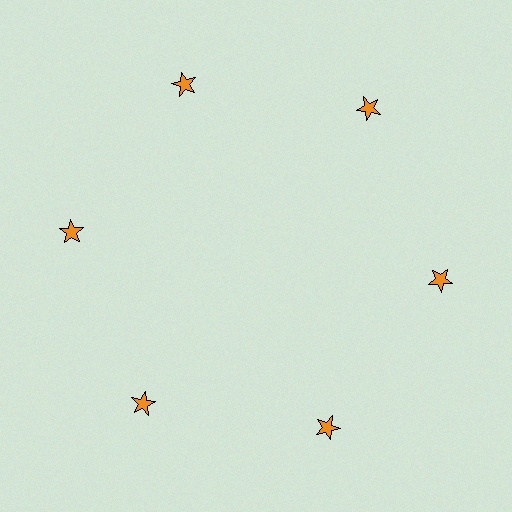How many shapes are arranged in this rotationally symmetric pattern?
There are 6 shapes, arranged in 6 groups of 1.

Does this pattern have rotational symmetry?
Yes, this pattern has 6-fold rotational symmetry. It looks the same after rotating 60 degrees around the center.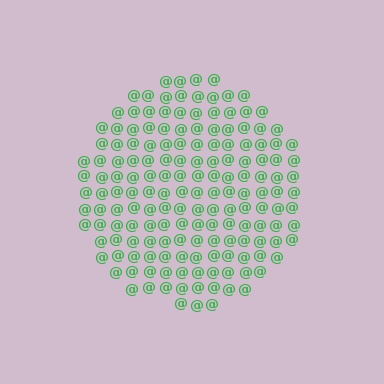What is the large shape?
The large shape is a circle.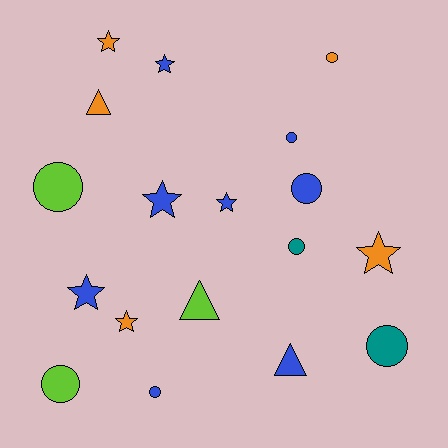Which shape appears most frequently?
Circle, with 8 objects.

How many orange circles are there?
There is 1 orange circle.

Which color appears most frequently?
Blue, with 8 objects.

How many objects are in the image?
There are 18 objects.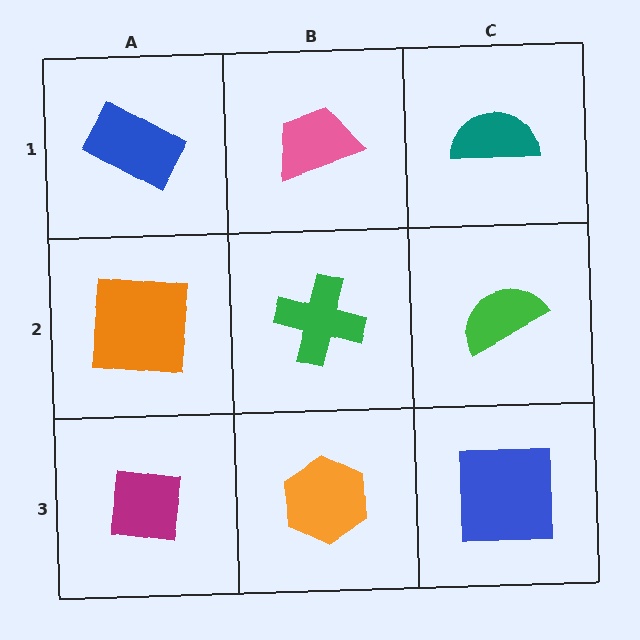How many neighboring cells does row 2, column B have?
4.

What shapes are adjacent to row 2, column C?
A teal semicircle (row 1, column C), a blue square (row 3, column C), a green cross (row 2, column B).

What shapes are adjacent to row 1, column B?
A green cross (row 2, column B), a blue rectangle (row 1, column A), a teal semicircle (row 1, column C).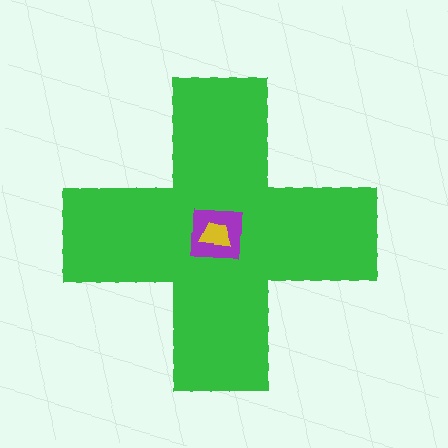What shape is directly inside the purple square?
The yellow trapezoid.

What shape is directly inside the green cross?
The purple square.